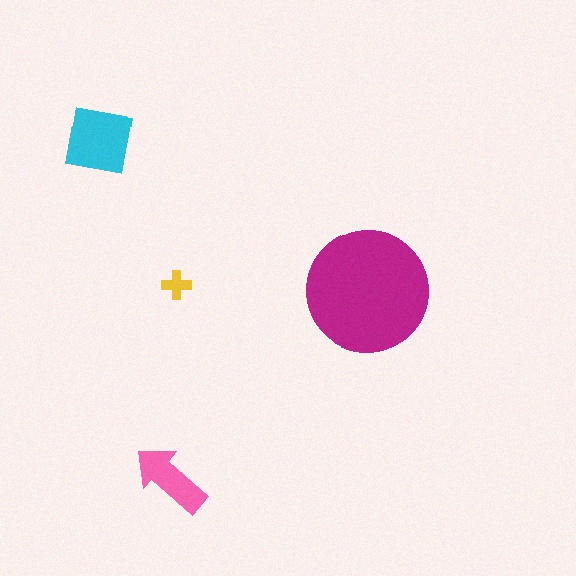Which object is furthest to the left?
The cyan square is leftmost.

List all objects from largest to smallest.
The magenta circle, the cyan square, the pink arrow, the yellow cross.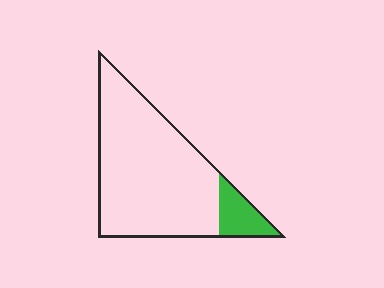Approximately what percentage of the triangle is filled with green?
Approximately 15%.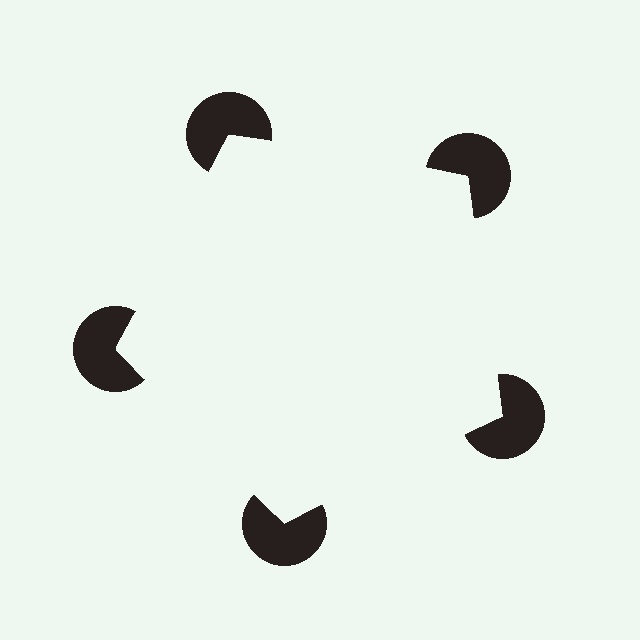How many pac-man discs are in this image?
There are 5 — one at each vertex of the illusory pentagon.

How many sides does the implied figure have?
5 sides.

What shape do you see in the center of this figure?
An illusory pentagon — its edges are inferred from the aligned wedge cuts in the pac-man discs, not physically drawn.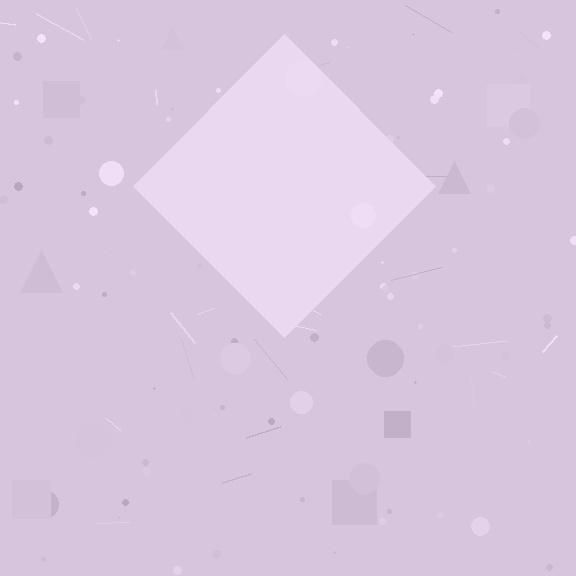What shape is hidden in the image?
A diamond is hidden in the image.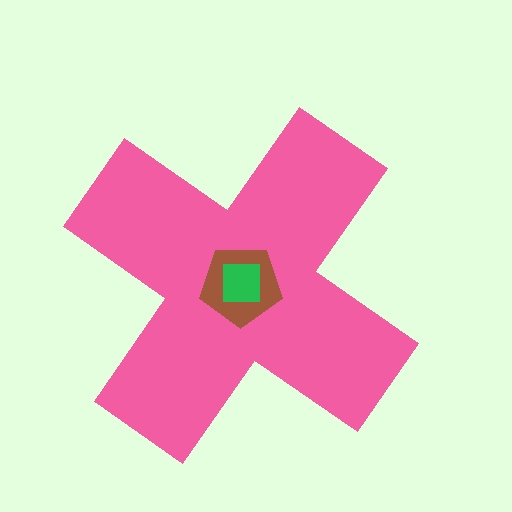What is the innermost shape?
The green square.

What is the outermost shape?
The pink cross.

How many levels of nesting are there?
3.